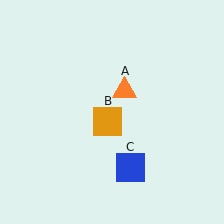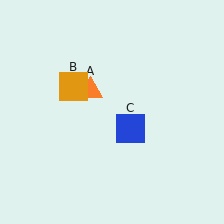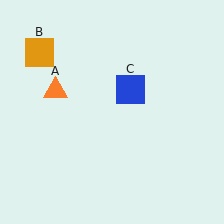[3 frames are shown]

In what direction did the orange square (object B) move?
The orange square (object B) moved up and to the left.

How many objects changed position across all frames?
3 objects changed position: orange triangle (object A), orange square (object B), blue square (object C).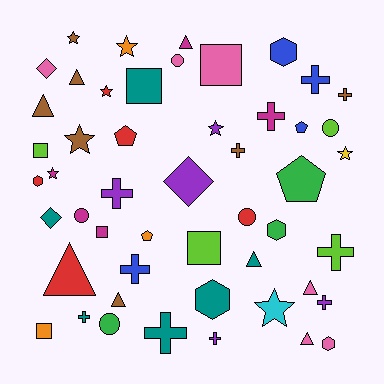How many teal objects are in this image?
There are 6 teal objects.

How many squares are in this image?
There are 6 squares.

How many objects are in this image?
There are 50 objects.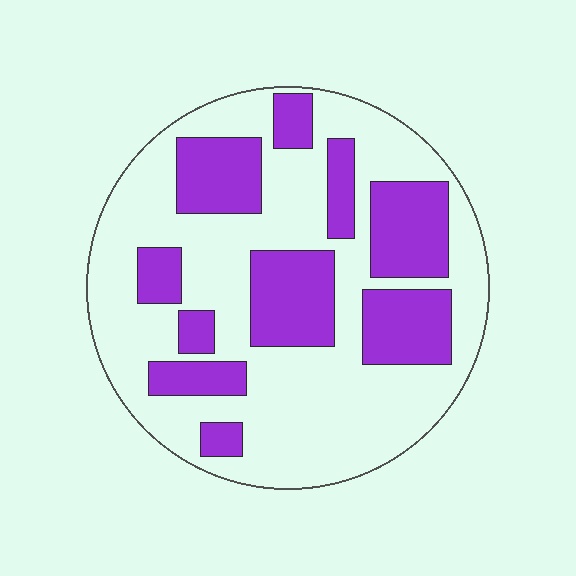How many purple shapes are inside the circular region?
10.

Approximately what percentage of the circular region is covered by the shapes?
Approximately 35%.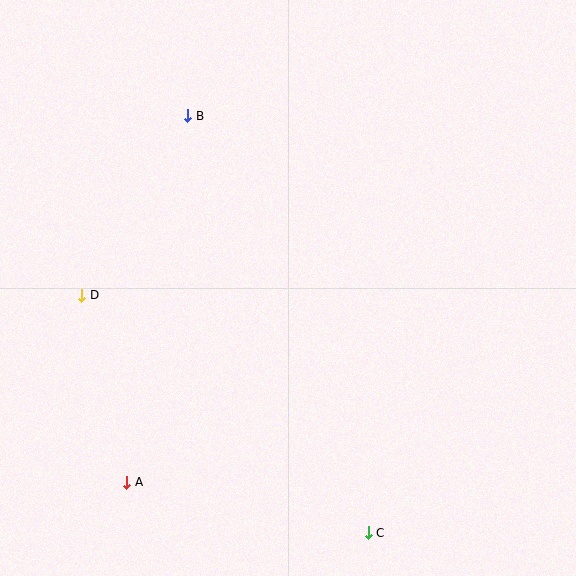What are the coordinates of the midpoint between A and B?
The midpoint between A and B is at (157, 299).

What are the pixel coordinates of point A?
Point A is at (127, 482).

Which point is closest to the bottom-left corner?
Point A is closest to the bottom-left corner.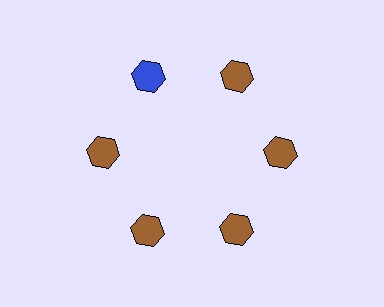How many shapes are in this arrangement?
There are 6 shapes arranged in a ring pattern.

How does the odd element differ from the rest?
It has a different color: blue instead of brown.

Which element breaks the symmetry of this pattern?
The blue hexagon at roughly the 11 o'clock position breaks the symmetry. All other shapes are brown hexagons.